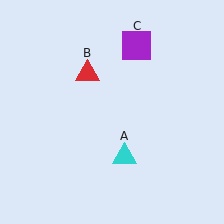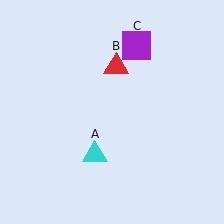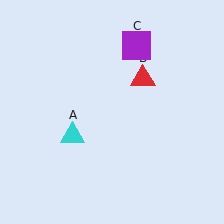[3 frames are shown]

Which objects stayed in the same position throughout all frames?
Purple square (object C) remained stationary.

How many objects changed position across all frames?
2 objects changed position: cyan triangle (object A), red triangle (object B).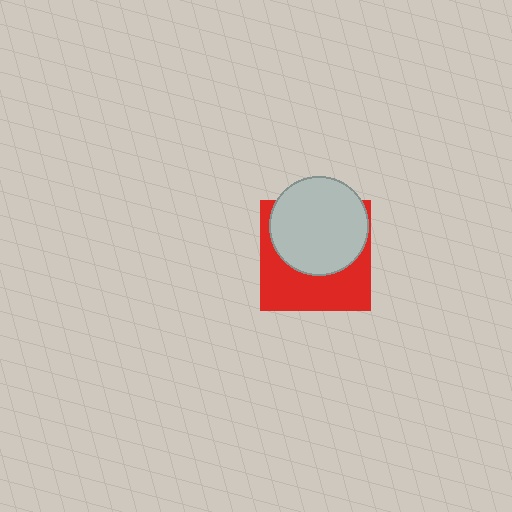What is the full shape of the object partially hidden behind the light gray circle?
The partially hidden object is a red square.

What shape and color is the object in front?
The object in front is a light gray circle.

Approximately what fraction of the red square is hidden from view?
Roughly 51% of the red square is hidden behind the light gray circle.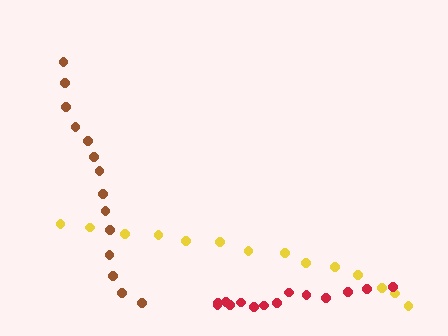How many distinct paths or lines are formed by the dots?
There are 3 distinct paths.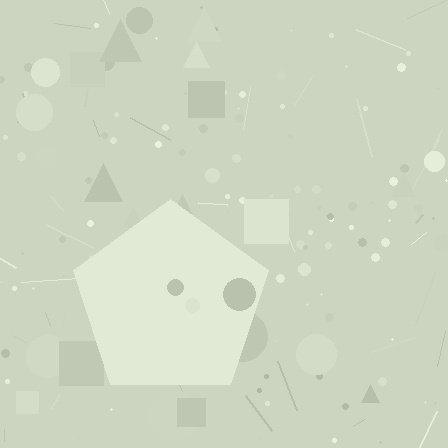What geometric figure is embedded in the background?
A pentagon is embedded in the background.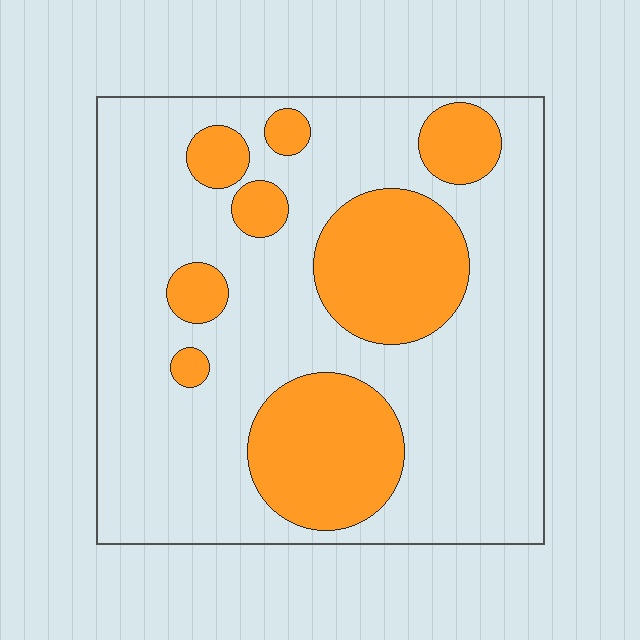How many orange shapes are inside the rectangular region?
8.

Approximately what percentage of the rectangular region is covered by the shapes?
Approximately 30%.